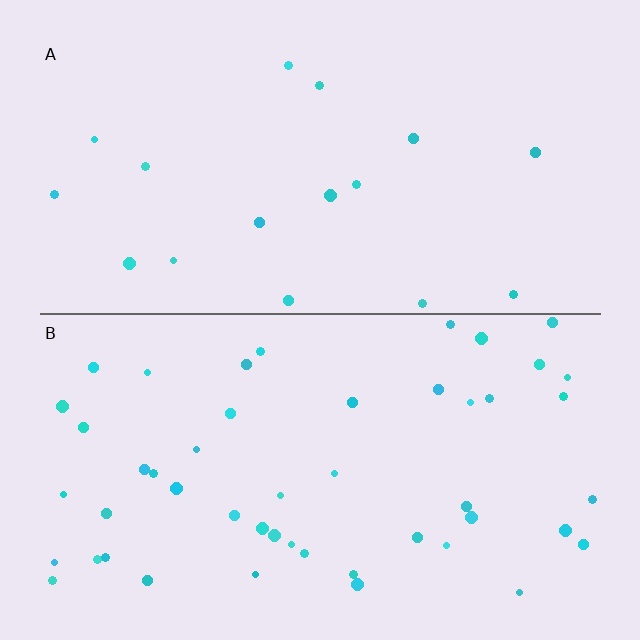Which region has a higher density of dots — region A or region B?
B (the bottom).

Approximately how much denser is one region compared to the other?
Approximately 2.9× — region B over region A.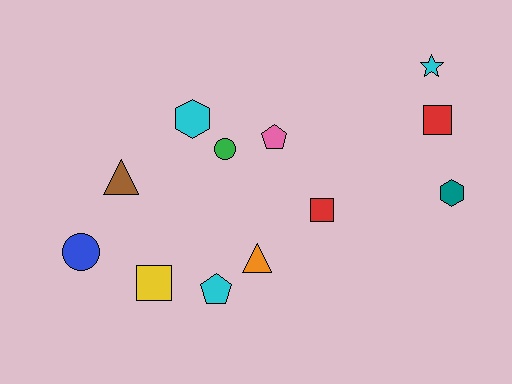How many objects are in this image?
There are 12 objects.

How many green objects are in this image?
There is 1 green object.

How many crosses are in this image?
There are no crosses.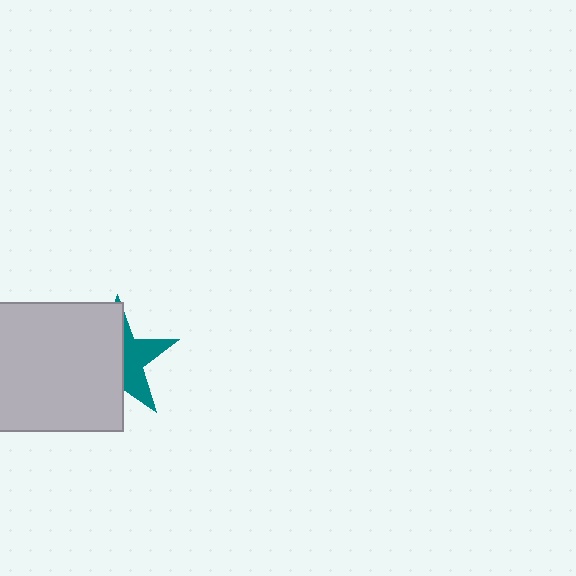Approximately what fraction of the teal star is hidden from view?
Roughly 59% of the teal star is hidden behind the light gray rectangle.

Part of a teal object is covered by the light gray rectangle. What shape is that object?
It is a star.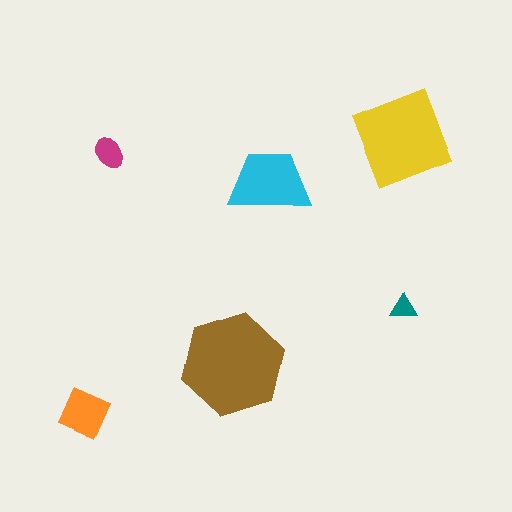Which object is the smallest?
The teal triangle.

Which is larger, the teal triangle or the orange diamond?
The orange diamond.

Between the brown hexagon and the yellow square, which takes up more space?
The brown hexagon.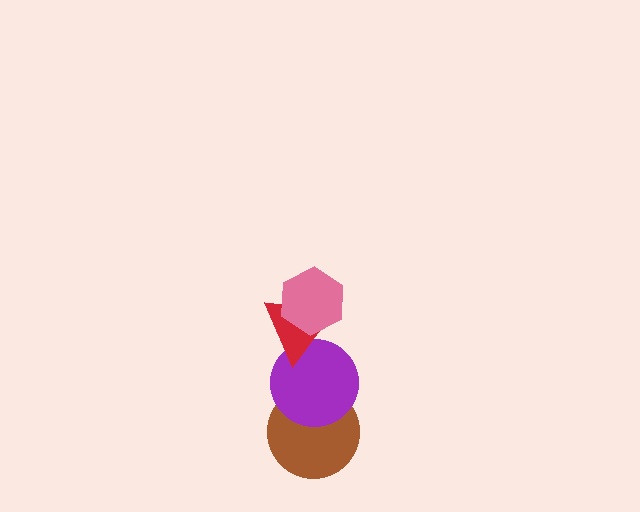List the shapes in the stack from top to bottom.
From top to bottom: the pink hexagon, the red triangle, the purple circle, the brown circle.